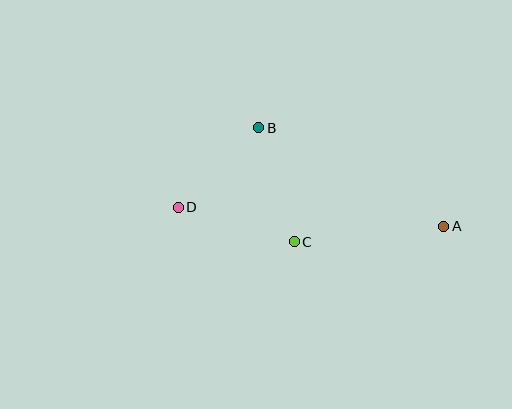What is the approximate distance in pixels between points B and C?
The distance between B and C is approximately 119 pixels.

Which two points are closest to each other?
Points B and D are closest to each other.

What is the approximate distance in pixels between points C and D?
The distance between C and D is approximately 121 pixels.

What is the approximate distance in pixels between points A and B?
The distance between A and B is approximately 210 pixels.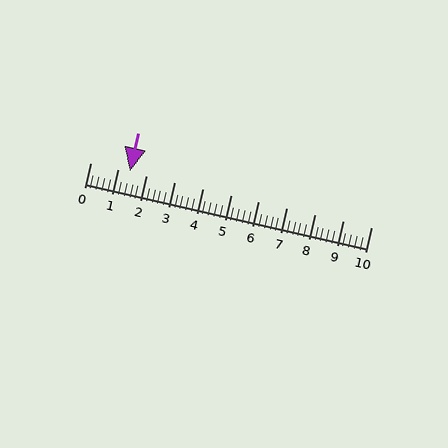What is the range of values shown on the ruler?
The ruler shows values from 0 to 10.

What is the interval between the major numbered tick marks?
The major tick marks are spaced 1 units apart.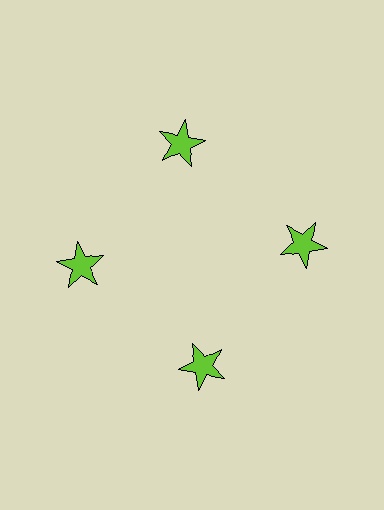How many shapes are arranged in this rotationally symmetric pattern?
There are 4 shapes, arranged in 4 groups of 1.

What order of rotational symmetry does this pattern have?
This pattern has 4-fold rotational symmetry.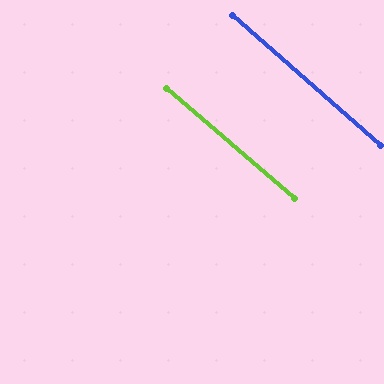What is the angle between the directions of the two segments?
Approximately 1 degree.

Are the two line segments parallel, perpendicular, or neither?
Parallel — their directions differ by only 0.7°.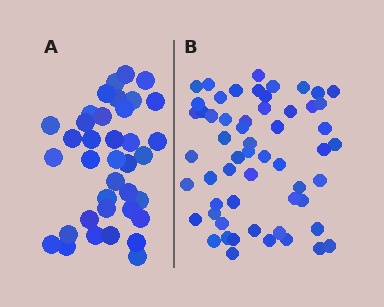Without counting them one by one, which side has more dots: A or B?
Region B (the right region) has more dots.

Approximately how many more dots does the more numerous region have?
Region B has approximately 20 more dots than region A.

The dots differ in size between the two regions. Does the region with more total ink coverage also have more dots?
No. Region A has more total ink coverage because its dots are larger, but region B actually contains more individual dots. Total area can be misleading — the number of items is what matters here.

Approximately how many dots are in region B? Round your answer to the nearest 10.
About 60 dots. (The exact count is 57, which rounds to 60.)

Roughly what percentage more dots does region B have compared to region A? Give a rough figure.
About 55% more.